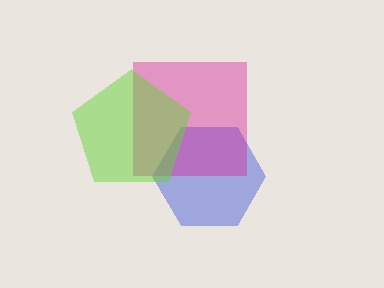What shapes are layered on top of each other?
The layered shapes are: a blue hexagon, a magenta square, a lime pentagon.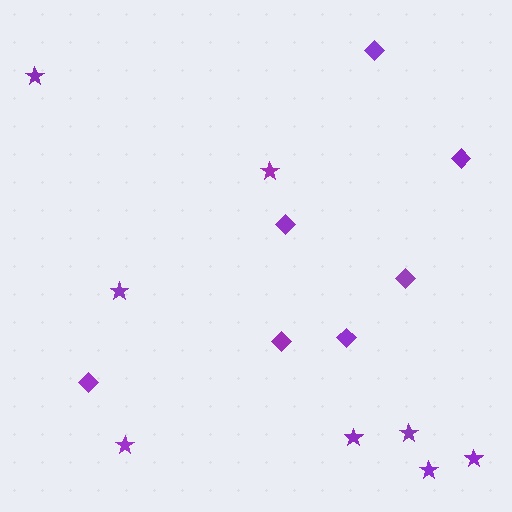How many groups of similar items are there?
There are 2 groups: one group of diamonds (7) and one group of stars (8).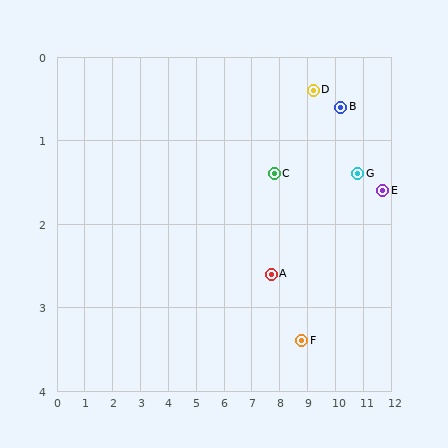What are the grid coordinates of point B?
Point B is at approximately (10.2, 0.6).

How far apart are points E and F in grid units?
Points E and F are about 3.4 grid units apart.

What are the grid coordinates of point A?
Point A is at approximately (7.7, 2.6).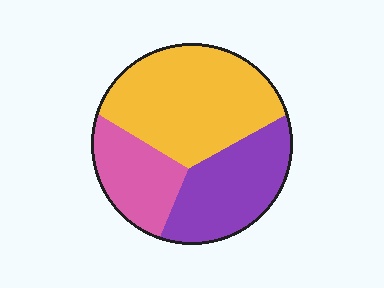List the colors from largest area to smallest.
From largest to smallest: yellow, purple, pink.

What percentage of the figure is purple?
Purple covers about 30% of the figure.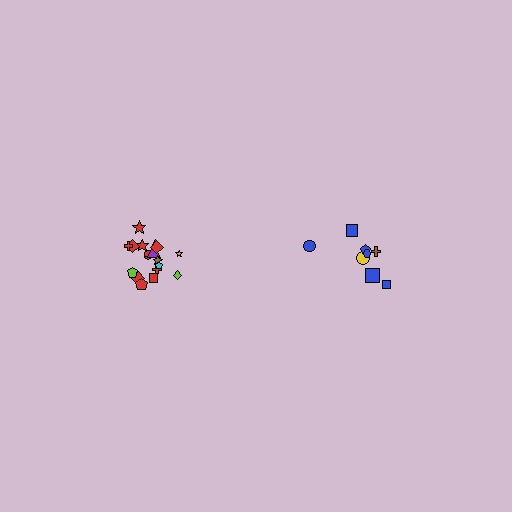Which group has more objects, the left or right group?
The left group.